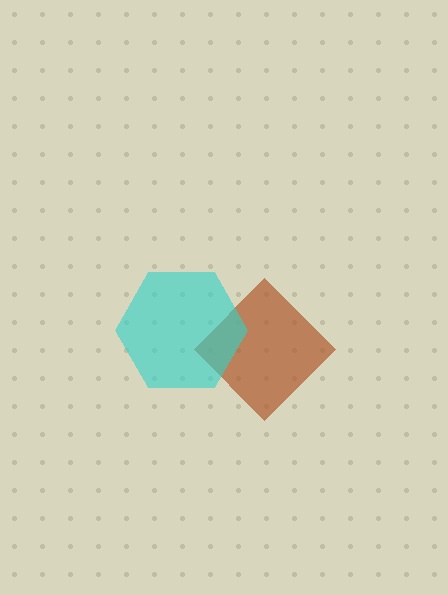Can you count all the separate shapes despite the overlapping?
Yes, there are 2 separate shapes.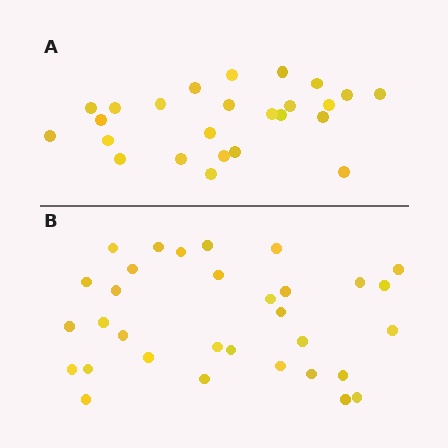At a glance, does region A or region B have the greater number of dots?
Region B (the bottom region) has more dots.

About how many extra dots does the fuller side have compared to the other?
Region B has roughly 8 or so more dots than region A.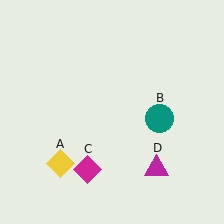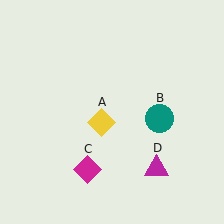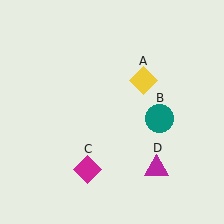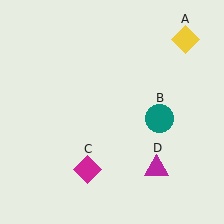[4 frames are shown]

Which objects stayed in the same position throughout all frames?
Teal circle (object B) and magenta diamond (object C) and magenta triangle (object D) remained stationary.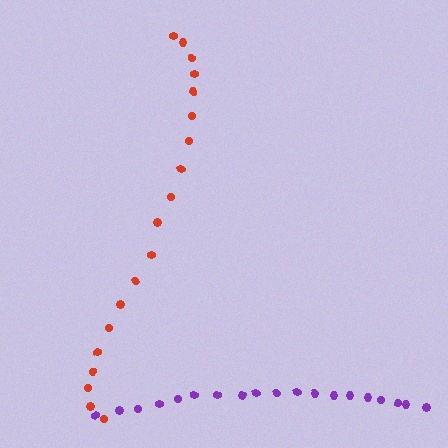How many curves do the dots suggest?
There are 2 distinct paths.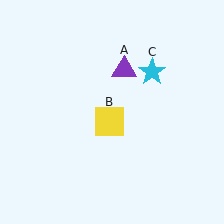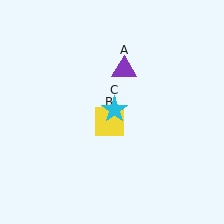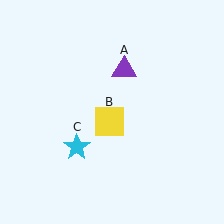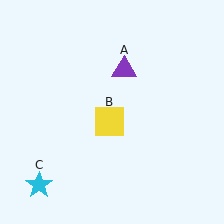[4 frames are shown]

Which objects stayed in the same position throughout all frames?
Purple triangle (object A) and yellow square (object B) remained stationary.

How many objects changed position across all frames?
1 object changed position: cyan star (object C).